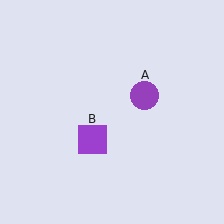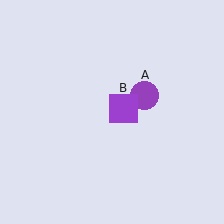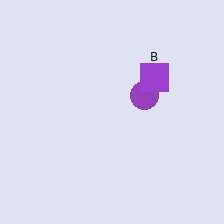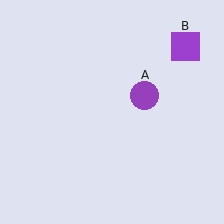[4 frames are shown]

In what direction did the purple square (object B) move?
The purple square (object B) moved up and to the right.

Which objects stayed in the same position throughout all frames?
Purple circle (object A) remained stationary.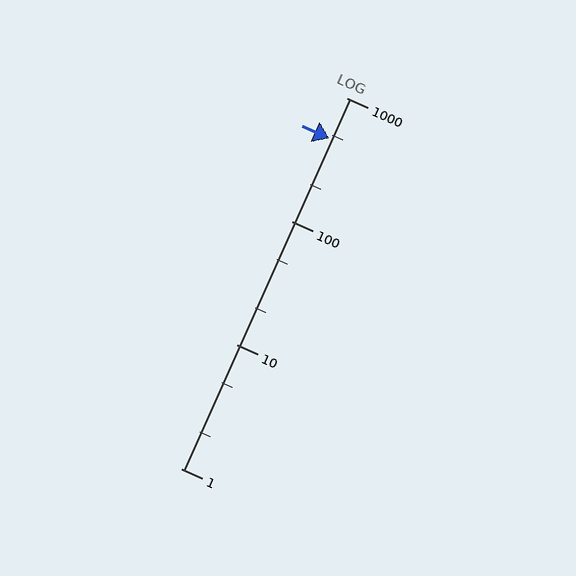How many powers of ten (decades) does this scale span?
The scale spans 3 decades, from 1 to 1000.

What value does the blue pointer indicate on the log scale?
The pointer indicates approximately 470.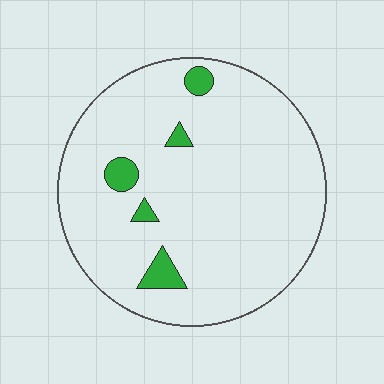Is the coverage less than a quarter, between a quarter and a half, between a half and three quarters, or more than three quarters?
Less than a quarter.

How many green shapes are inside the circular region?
5.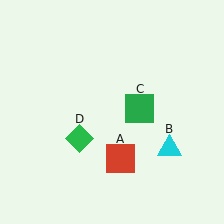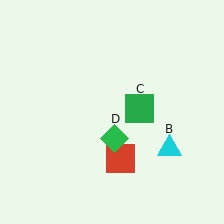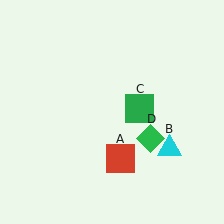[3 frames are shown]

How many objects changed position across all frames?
1 object changed position: green diamond (object D).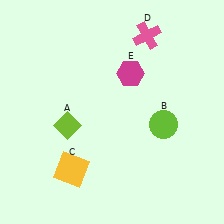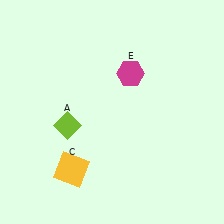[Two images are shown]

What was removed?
The pink cross (D), the lime circle (B) were removed in Image 2.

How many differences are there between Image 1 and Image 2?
There are 2 differences between the two images.